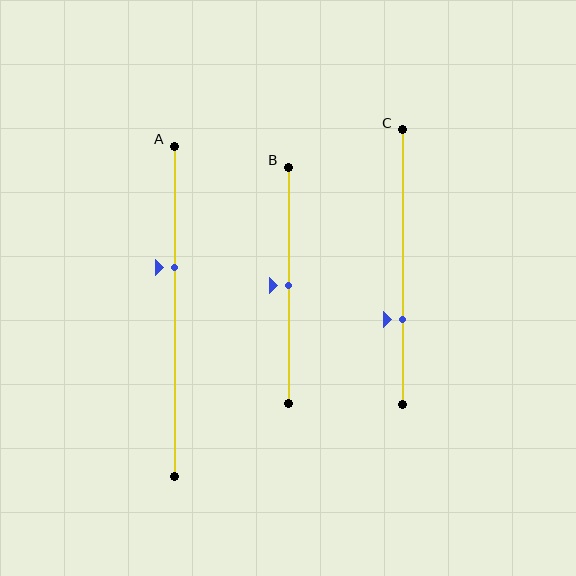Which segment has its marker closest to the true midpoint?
Segment B has its marker closest to the true midpoint.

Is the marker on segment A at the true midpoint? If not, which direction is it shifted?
No, the marker on segment A is shifted upward by about 13% of the segment length.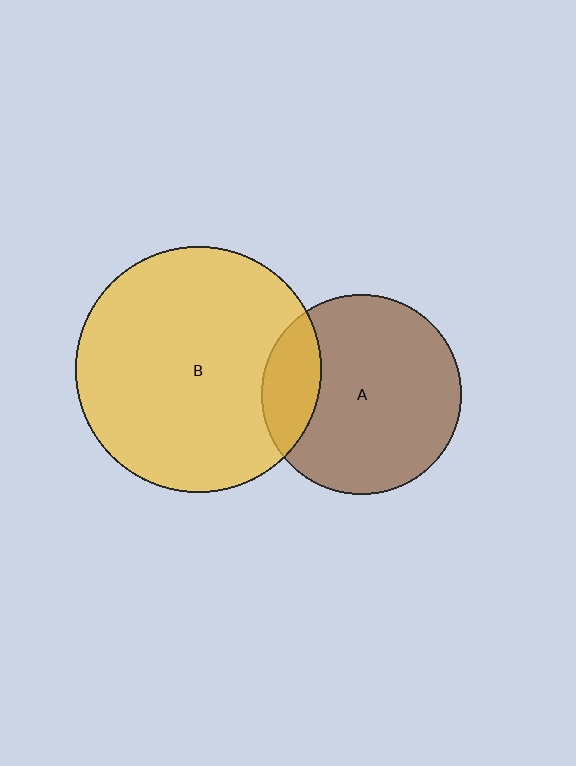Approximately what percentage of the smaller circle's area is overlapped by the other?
Approximately 20%.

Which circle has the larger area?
Circle B (yellow).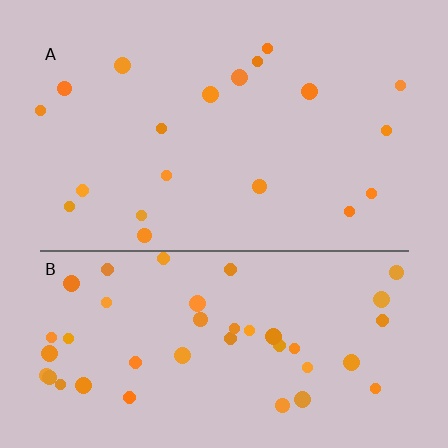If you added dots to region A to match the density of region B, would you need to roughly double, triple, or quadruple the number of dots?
Approximately double.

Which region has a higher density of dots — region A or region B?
B (the bottom).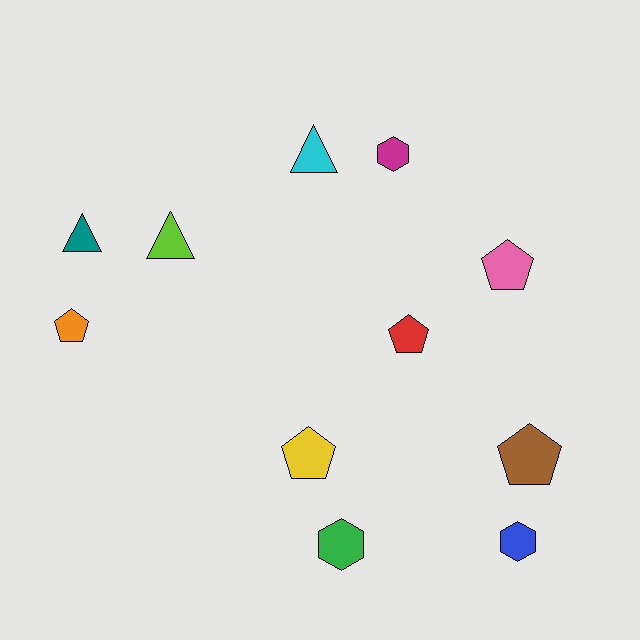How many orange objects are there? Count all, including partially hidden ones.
There is 1 orange object.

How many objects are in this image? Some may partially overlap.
There are 11 objects.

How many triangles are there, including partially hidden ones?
There are 3 triangles.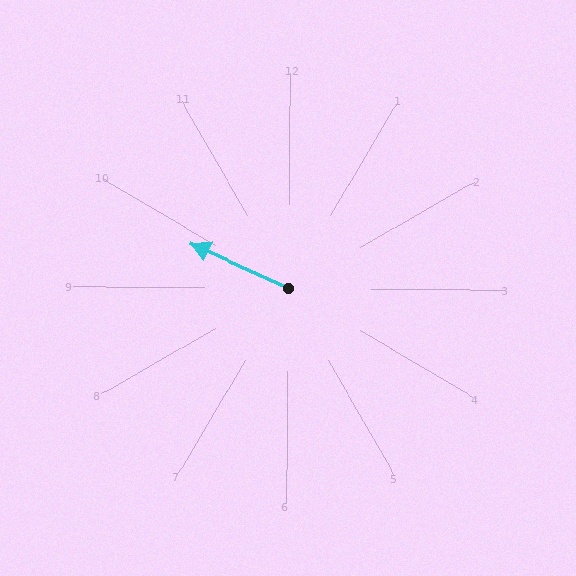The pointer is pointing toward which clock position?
Roughly 10 o'clock.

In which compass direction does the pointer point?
Northwest.